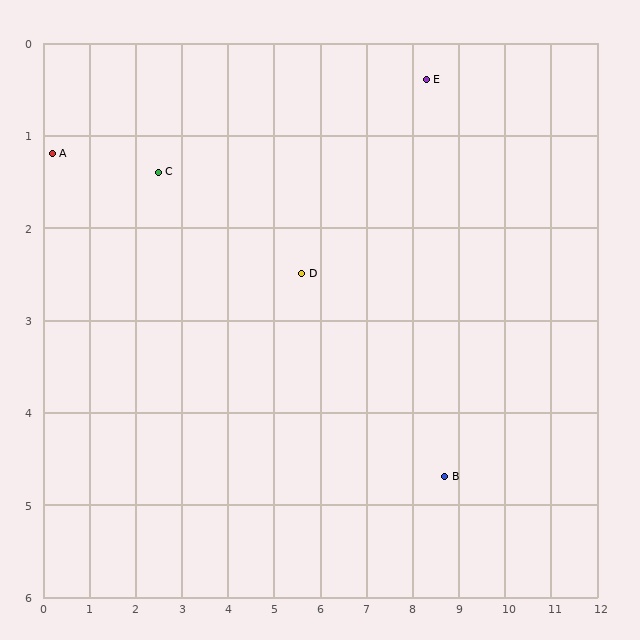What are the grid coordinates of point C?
Point C is at approximately (2.5, 1.4).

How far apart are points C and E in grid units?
Points C and E are about 5.9 grid units apart.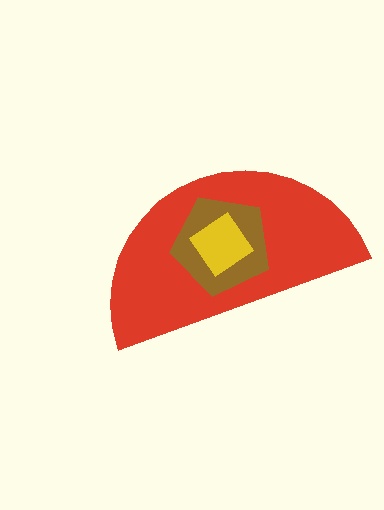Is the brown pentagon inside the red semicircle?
Yes.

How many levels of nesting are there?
3.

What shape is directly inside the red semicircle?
The brown pentagon.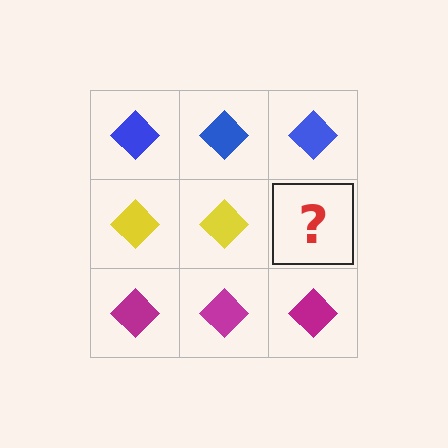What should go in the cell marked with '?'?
The missing cell should contain a yellow diamond.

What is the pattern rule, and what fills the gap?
The rule is that each row has a consistent color. The gap should be filled with a yellow diamond.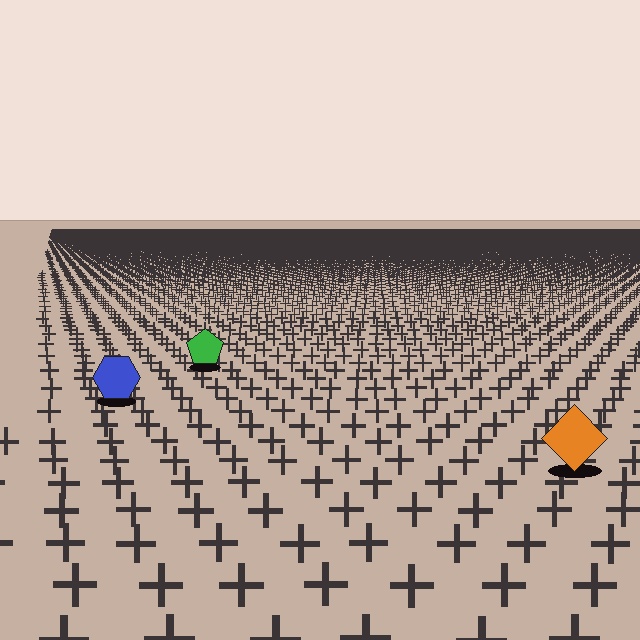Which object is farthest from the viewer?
The green pentagon is farthest from the viewer. It appears smaller and the ground texture around it is denser.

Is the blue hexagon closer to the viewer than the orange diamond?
No. The orange diamond is closer — you can tell from the texture gradient: the ground texture is coarser near it.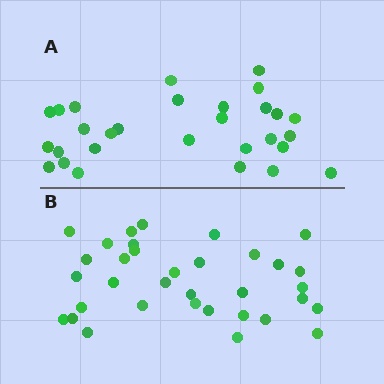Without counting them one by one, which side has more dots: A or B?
Region B (the bottom region) has more dots.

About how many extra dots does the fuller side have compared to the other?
Region B has about 5 more dots than region A.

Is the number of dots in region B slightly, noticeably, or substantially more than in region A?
Region B has only slightly more — the two regions are fairly close. The ratio is roughly 1.2 to 1.